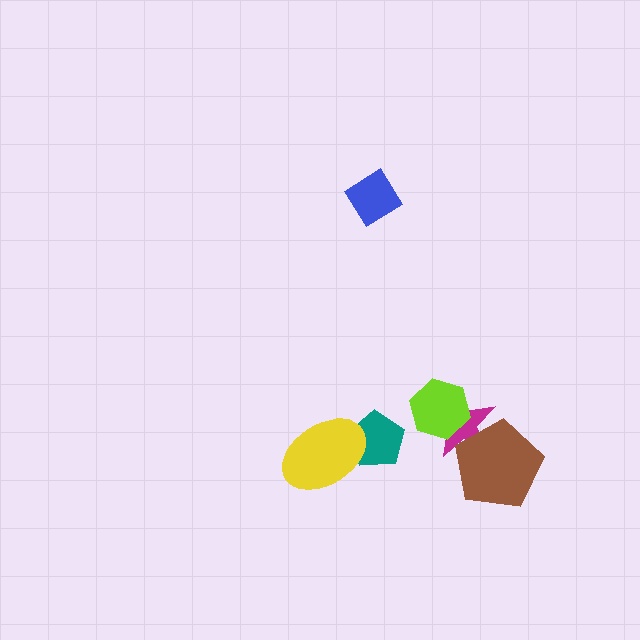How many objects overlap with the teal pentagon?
1 object overlaps with the teal pentagon.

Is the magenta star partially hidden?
Yes, it is partially covered by another shape.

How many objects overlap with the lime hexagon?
1 object overlaps with the lime hexagon.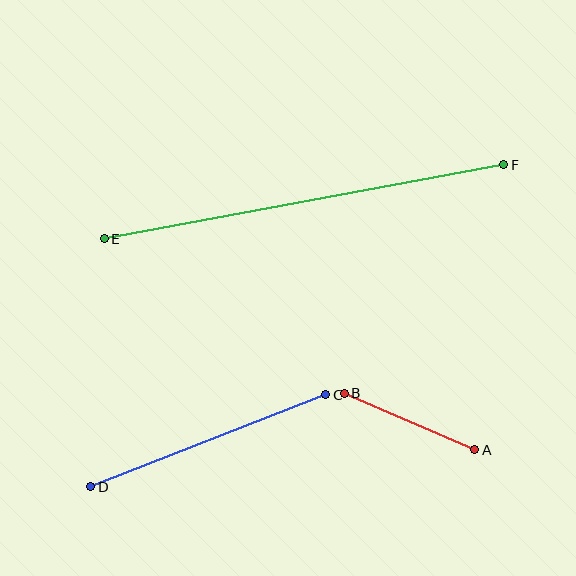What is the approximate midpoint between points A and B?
The midpoint is at approximately (410, 421) pixels.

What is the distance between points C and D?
The distance is approximately 252 pixels.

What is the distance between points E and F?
The distance is approximately 406 pixels.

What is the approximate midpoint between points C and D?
The midpoint is at approximately (208, 441) pixels.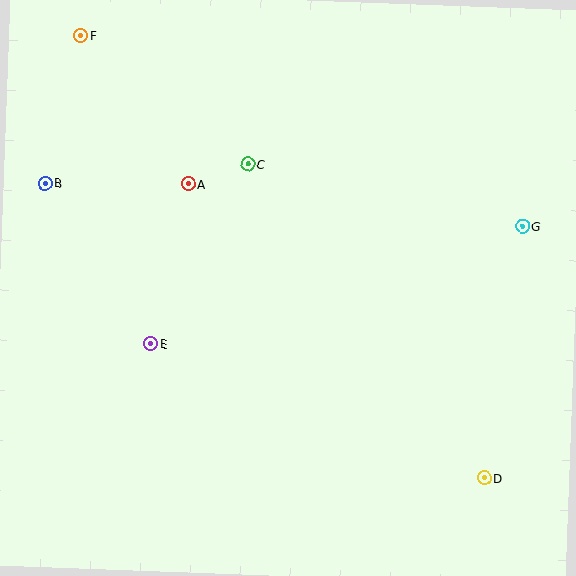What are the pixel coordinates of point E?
Point E is at (151, 344).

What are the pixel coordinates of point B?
Point B is at (45, 183).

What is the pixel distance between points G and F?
The distance between G and F is 481 pixels.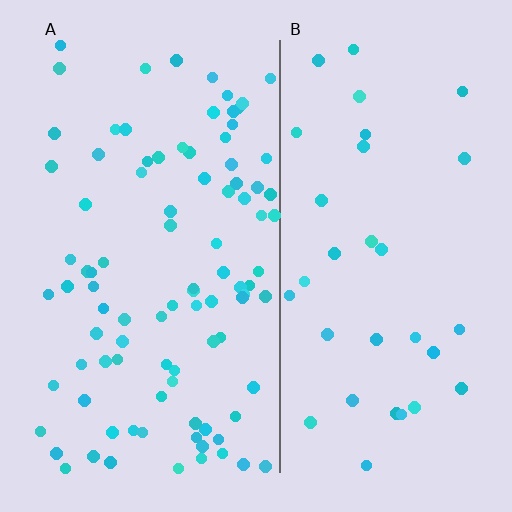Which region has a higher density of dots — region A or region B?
A (the left).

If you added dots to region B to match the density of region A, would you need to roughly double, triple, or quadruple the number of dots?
Approximately triple.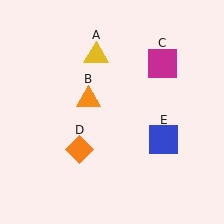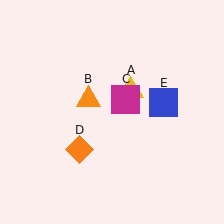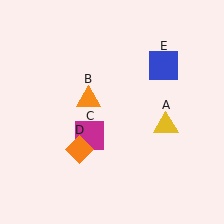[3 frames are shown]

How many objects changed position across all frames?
3 objects changed position: yellow triangle (object A), magenta square (object C), blue square (object E).